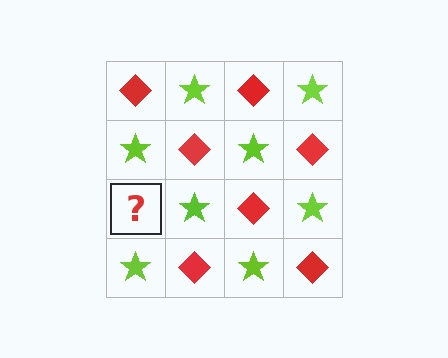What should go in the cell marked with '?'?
The missing cell should contain a red diamond.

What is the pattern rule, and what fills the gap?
The rule is that it alternates red diamond and lime star in a checkerboard pattern. The gap should be filled with a red diamond.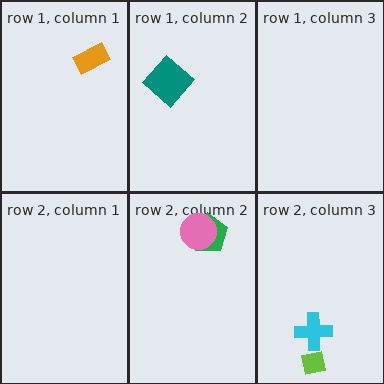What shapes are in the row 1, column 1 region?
The orange rectangle.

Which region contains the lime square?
The row 2, column 3 region.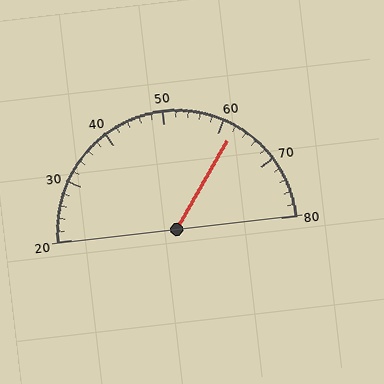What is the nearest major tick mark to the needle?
The nearest major tick mark is 60.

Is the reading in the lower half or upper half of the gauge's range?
The reading is in the upper half of the range (20 to 80).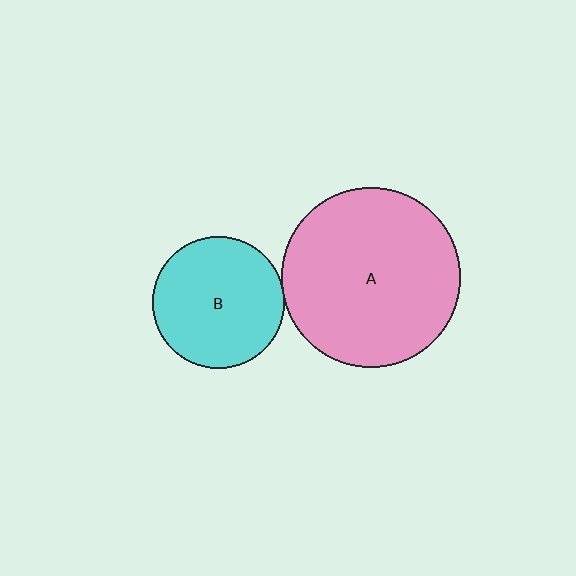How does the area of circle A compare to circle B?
Approximately 1.9 times.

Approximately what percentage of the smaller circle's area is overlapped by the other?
Approximately 5%.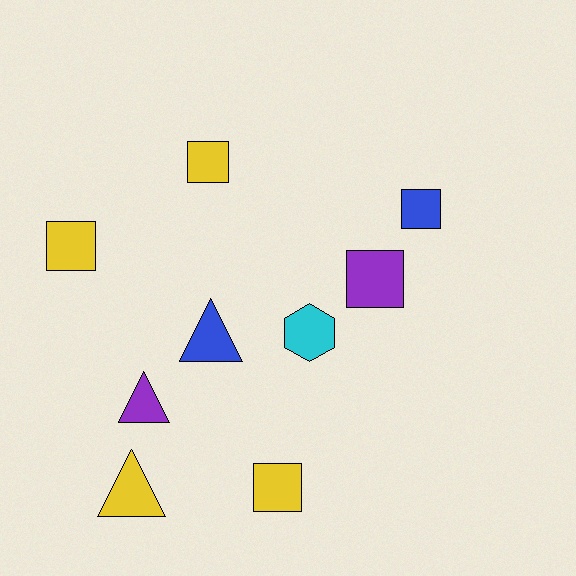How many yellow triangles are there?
There is 1 yellow triangle.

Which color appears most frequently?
Yellow, with 4 objects.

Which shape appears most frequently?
Square, with 5 objects.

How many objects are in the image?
There are 9 objects.